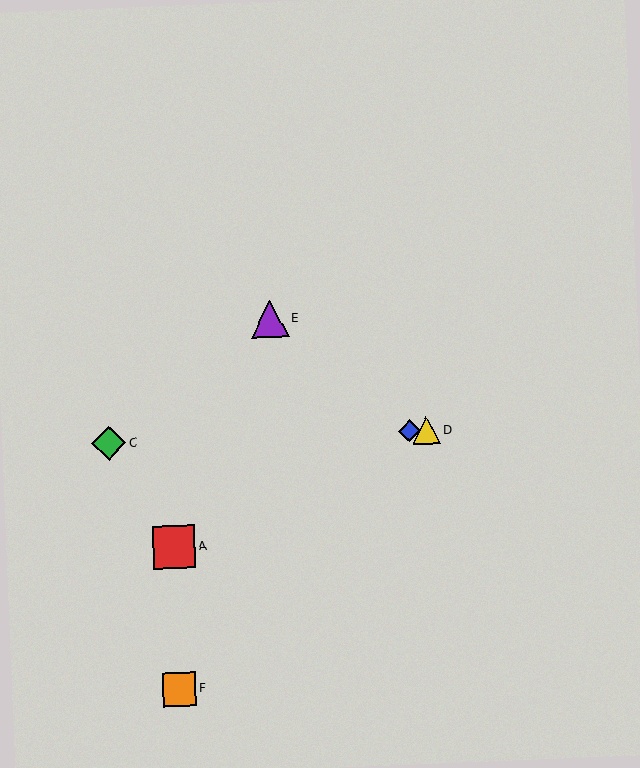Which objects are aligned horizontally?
Objects B, C, D are aligned horizontally.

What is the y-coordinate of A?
Object A is at y≈547.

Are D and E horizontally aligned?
No, D is at y≈430 and E is at y≈319.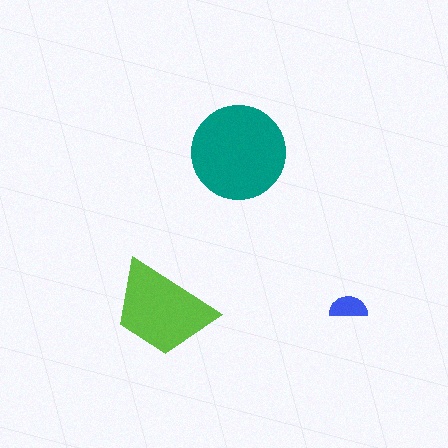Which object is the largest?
The teal circle.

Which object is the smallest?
The blue semicircle.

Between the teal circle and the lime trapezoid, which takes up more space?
The teal circle.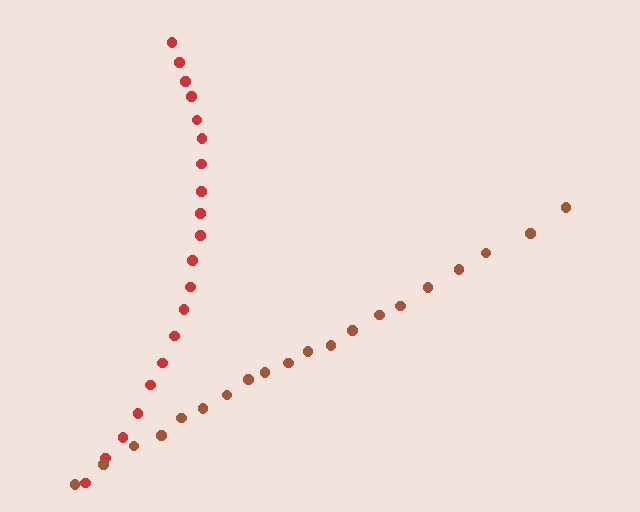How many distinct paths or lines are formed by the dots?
There are 2 distinct paths.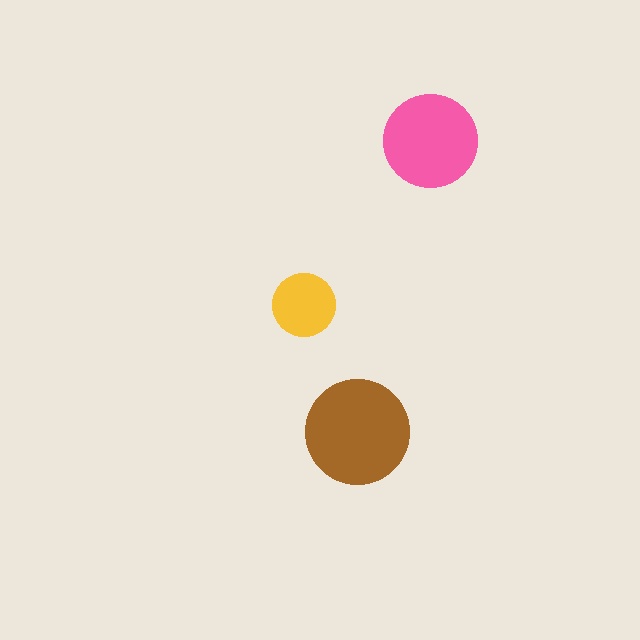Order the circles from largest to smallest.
the brown one, the pink one, the yellow one.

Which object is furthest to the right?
The pink circle is rightmost.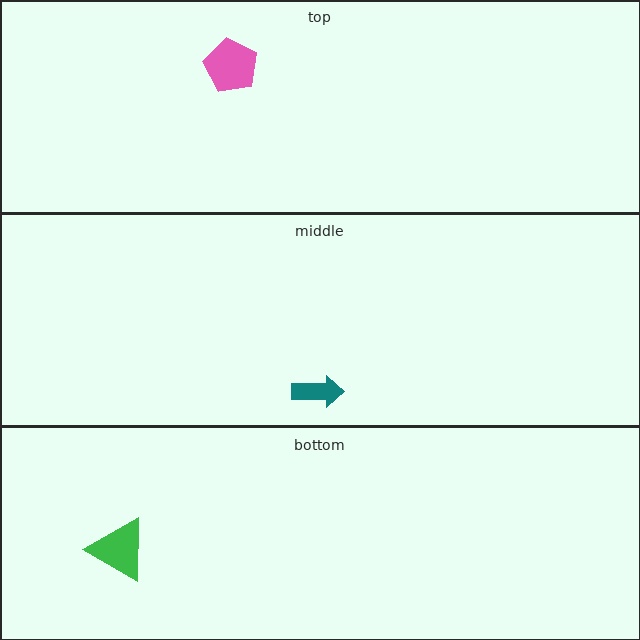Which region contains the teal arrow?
The middle region.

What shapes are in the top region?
The pink pentagon.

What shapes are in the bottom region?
The green triangle.